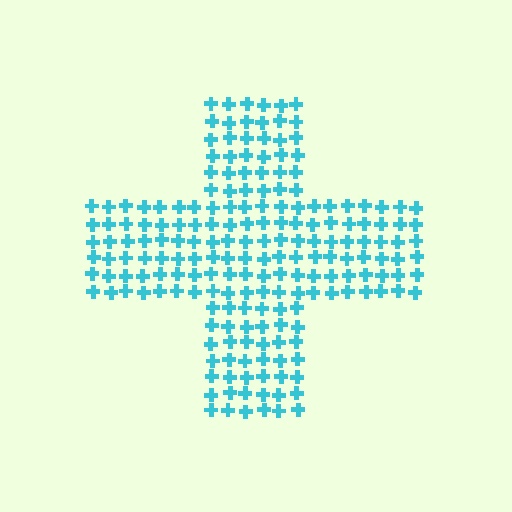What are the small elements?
The small elements are crosses.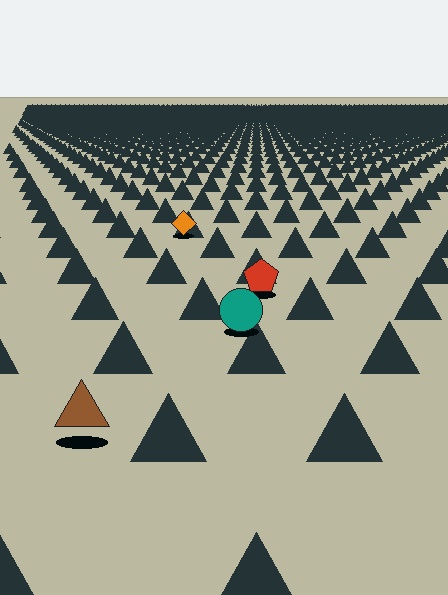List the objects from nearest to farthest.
From nearest to farthest: the brown triangle, the teal circle, the red pentagon, the orange diamond.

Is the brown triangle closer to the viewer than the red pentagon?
Yes. The brown triangle is closer — you can tell from the texture gradient: the ground texture is coarser near it.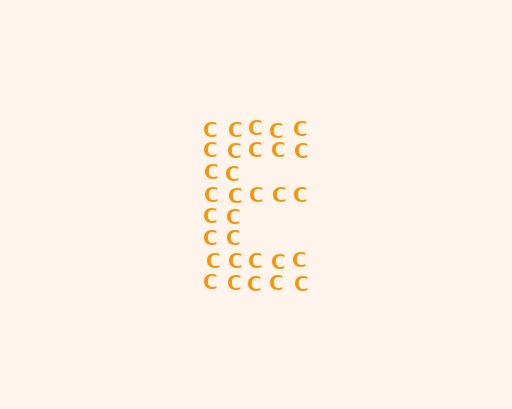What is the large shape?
The large shape is the letter E.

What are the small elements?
The small elements are letter C's.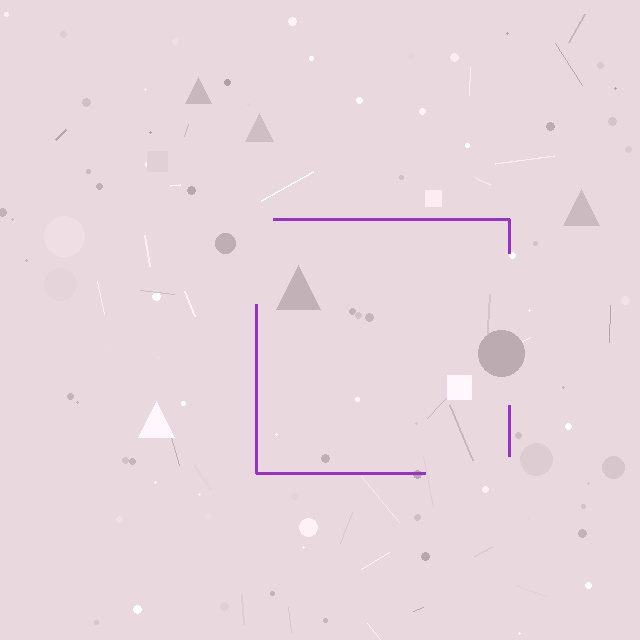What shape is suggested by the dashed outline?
The dashed outline suggests a square.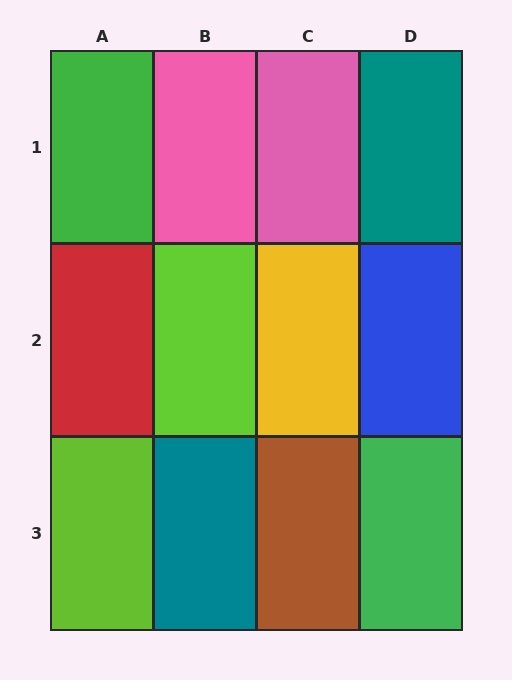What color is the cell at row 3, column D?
Green.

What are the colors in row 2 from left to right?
Red, lime, yellow, blue.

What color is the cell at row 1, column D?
Teal.